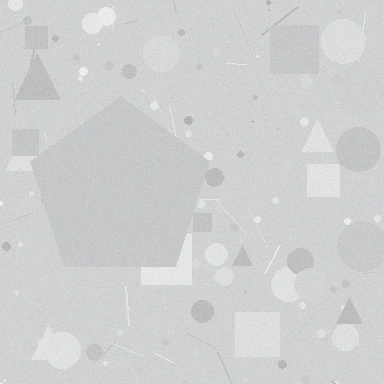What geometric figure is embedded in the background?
A pentagon is embedded in the background.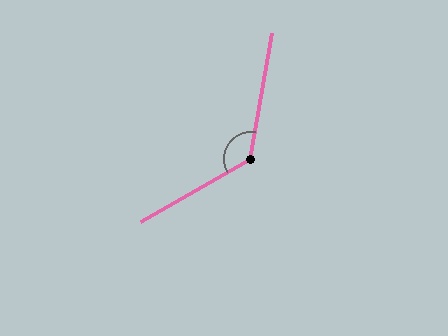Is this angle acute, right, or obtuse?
It is obtuse.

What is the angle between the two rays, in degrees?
Approximately 130 degrees.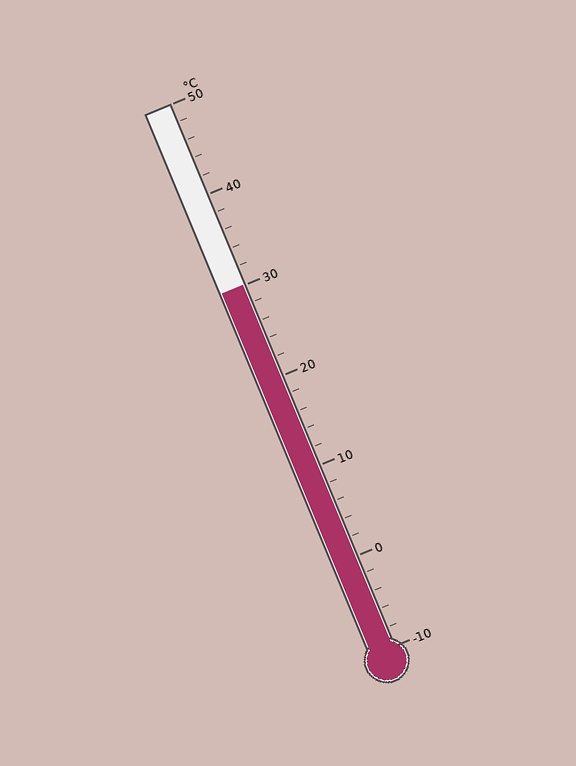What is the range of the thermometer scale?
The thermometer scale ranges from -10°C to 50°C.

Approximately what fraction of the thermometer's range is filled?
The thermometer is filled to approximately 65% of its range.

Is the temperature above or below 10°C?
The temperature is above 10°C.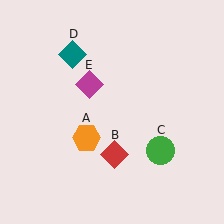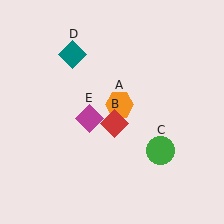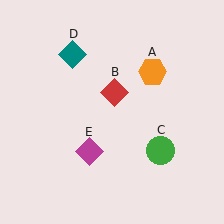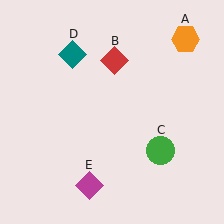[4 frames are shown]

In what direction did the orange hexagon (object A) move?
The orange hexagon (object A) moved up and to the right.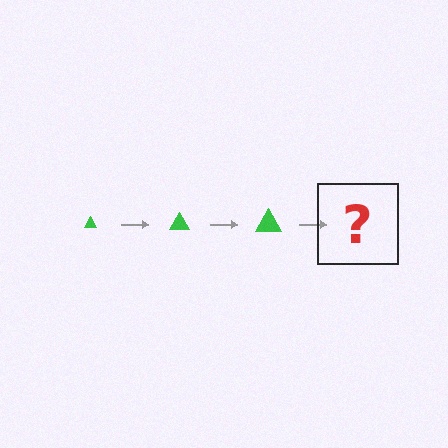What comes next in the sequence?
The next element should be a green triangle, larger than the previous one.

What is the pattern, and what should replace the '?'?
The pattern is that the triangle gets progressively larger each step. The '?' should be a green triangle, larger than the previous one.